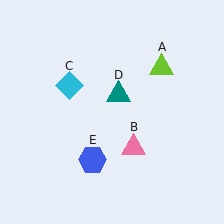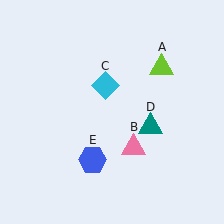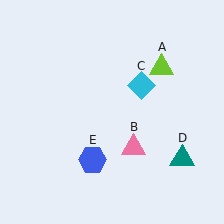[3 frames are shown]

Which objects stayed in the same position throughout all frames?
Lime triangle (object A) and pink triangle (object B) and blue hexagon (object E) remained stationary.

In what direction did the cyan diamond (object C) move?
The cyan diamond (object C) moved right.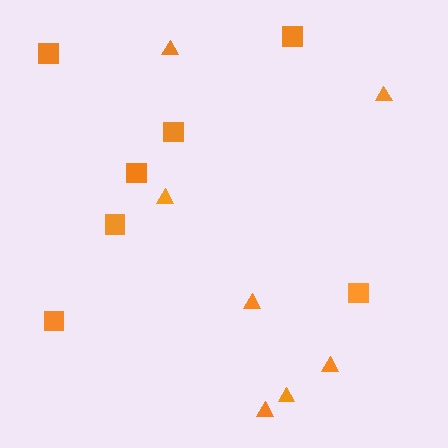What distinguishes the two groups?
There are 2 groups: one group of triangles (7) and one group of squares (7).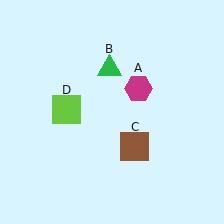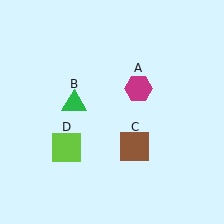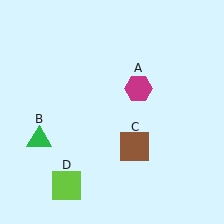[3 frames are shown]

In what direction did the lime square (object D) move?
The lime square (object D) moved down.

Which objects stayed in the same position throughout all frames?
Magenta hexagon (object A) and brown square (object C) remained stationary.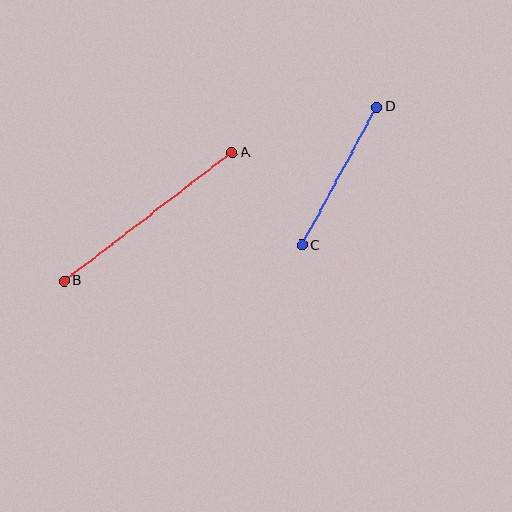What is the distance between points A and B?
The distance is approximately 211 pixels.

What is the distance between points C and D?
The distance is approximately 157 pixels.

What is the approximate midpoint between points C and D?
The midpoint is at approximately (339, 176) pixels.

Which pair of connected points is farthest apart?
Points A and B are farthest apart.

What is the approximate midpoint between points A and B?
The midpoint is at approximately (148, 217) pixels.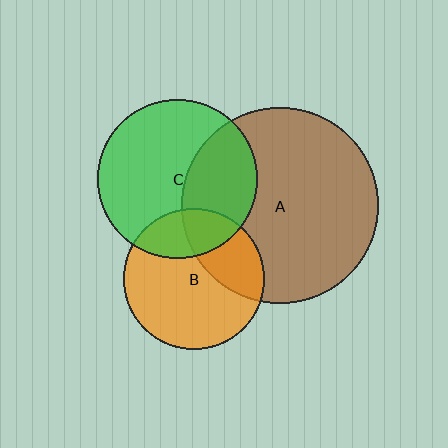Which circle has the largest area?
Circle A (brown).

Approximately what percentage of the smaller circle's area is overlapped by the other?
Approximately 30%.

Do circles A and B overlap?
Yes.